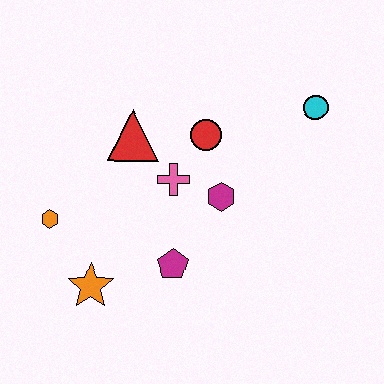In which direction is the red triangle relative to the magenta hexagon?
The red triangle is to the left of the magenta hexagon.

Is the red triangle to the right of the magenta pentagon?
No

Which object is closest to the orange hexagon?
The orange star is closest to the orange hexagon.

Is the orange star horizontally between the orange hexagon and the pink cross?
Yes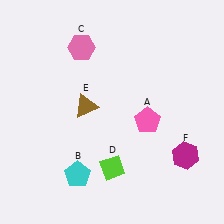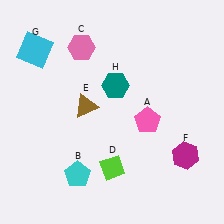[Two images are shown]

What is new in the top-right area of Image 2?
A teal hexagon (H) was added in the top-right area of Image 2.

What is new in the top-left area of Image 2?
A cyan square (G) was added in the top-left area of Image 2.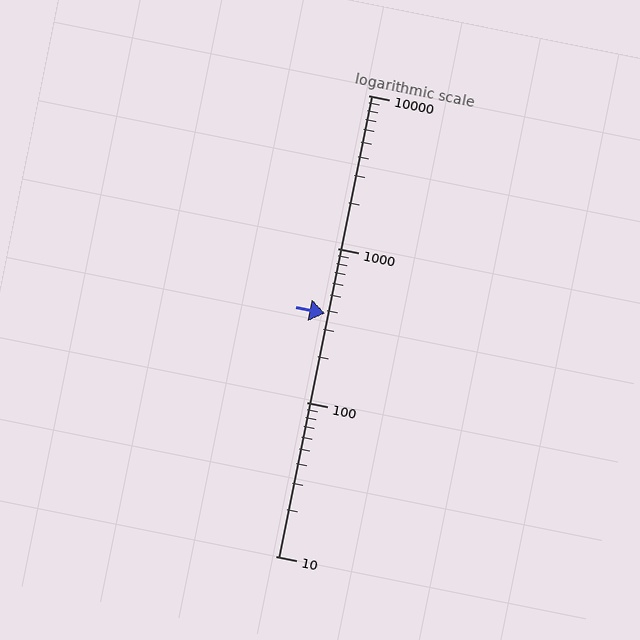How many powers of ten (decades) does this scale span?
The scale spans 3 decades, from 10 to 10000.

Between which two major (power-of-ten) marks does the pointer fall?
The pointer is between 100 and 1000.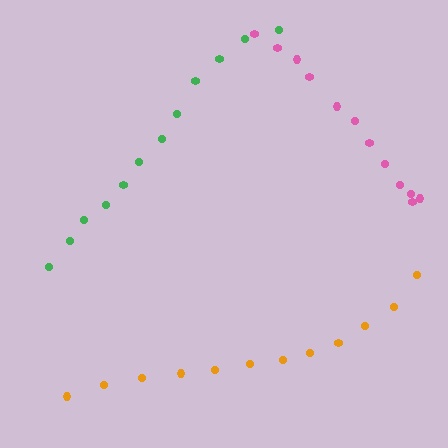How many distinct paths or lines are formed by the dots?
There are 3 distinct paths.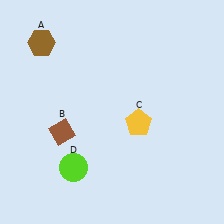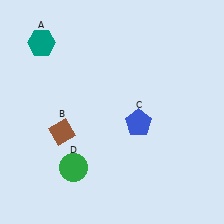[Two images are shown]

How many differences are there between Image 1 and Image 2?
There are 3 differences between the two images.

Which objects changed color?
A changed from brown to teal. C changed from yellow to blue. D changed from lime to green.